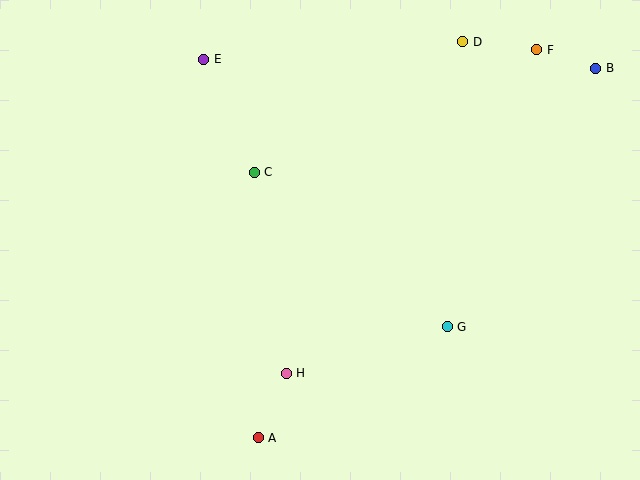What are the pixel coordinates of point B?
Point B is at (596, 68).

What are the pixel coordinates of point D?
Point D is at (463, 42).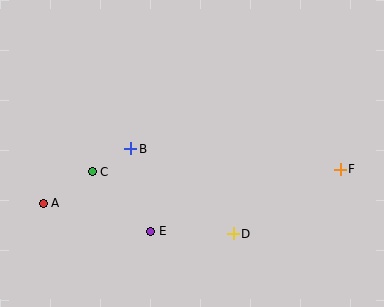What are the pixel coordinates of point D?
Point D is at (233, 234).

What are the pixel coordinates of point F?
Point F is at (340, 169).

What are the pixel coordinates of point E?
Point E is at (151, 231).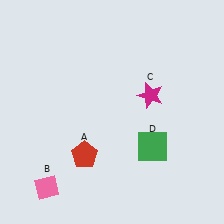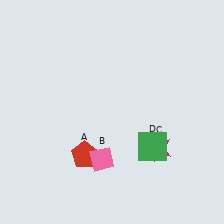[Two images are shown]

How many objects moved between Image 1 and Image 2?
2 objects moved between the two images.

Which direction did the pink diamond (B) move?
The pink diamond (B) moved right.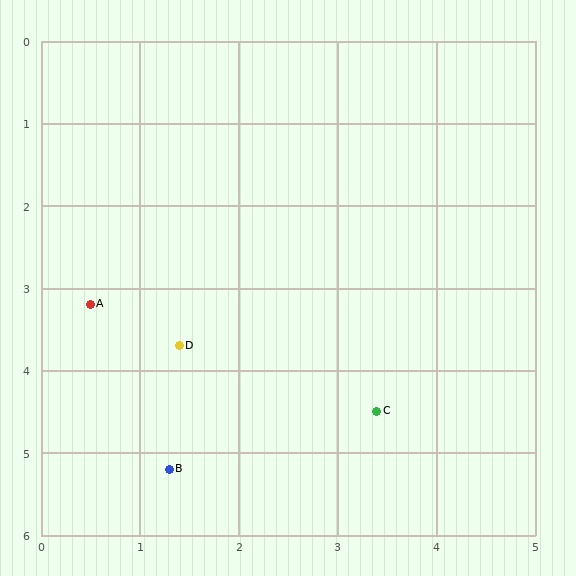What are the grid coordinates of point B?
Point B is at approximately (1.3, 5.2).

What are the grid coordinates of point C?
Point C is at approximately (3.4, 4.5).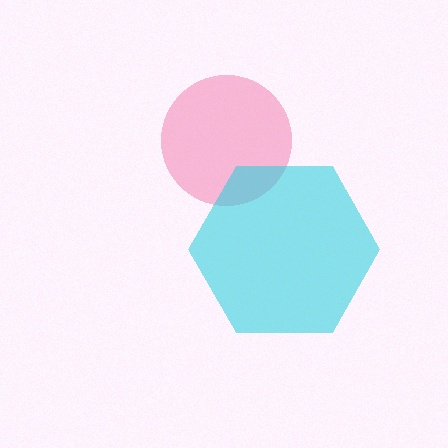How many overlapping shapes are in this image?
There are 2 overlapping shapes in the image.